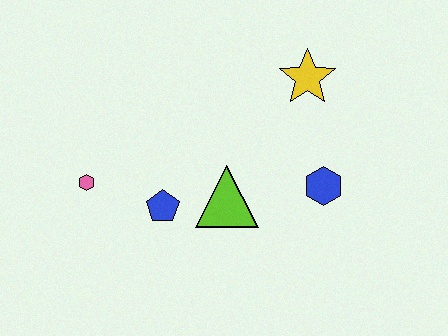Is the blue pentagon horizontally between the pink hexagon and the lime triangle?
Yes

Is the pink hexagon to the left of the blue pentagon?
Yes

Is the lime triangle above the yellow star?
No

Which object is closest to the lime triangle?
The blue pentagon is closest to the lime triangle.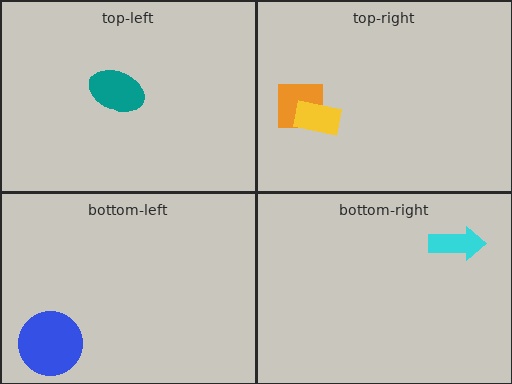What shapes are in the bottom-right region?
The cyan arrow.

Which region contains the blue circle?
The bottom-left region.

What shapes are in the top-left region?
The teal ellipse.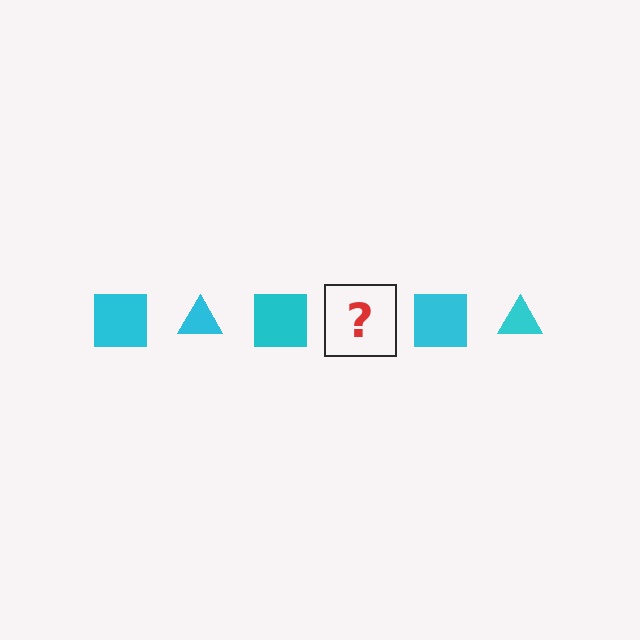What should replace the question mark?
The question mark should be replaced with a cyan triangle.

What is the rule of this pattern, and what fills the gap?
The rule is that the pattern cycles through square, triangle shapes in cyan. The gap should be filled with a cyan triangle.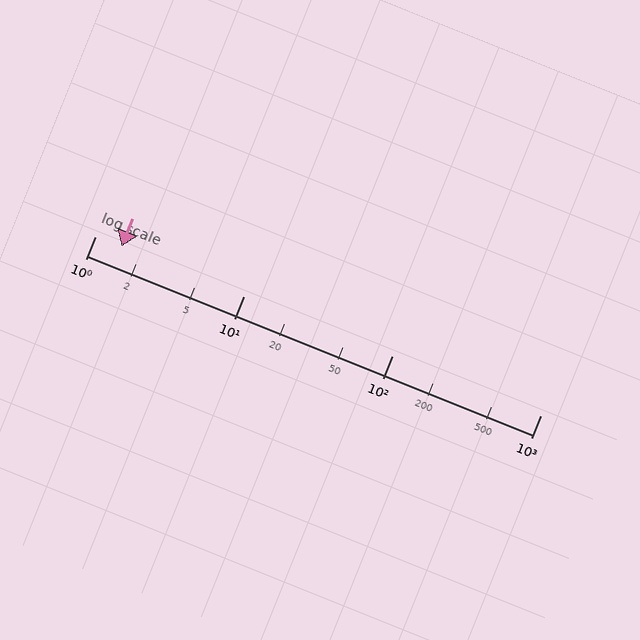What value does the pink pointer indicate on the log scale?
The pointer indicates approximately 1.5.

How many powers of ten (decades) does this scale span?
The scale spans 3 decades, from 1 to 1000.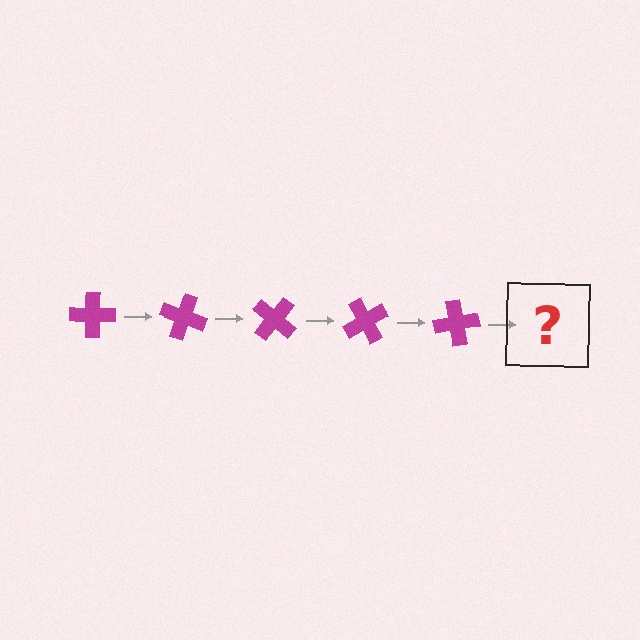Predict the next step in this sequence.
The next step is a magenta cross rotated 100 degrees.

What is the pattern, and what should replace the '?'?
The pattern is that the cross rotates 20 degrees each step. The '?' should be a magenta cross rotated 100 degrees.